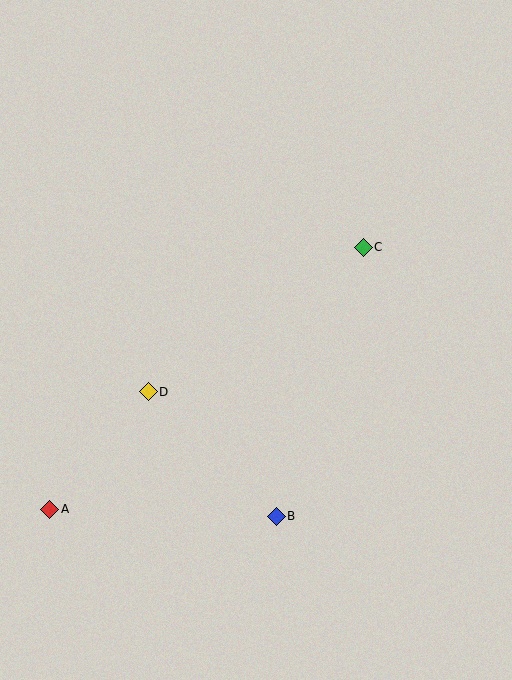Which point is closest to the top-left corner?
Point D is closest to the top-left corner.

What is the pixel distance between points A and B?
The distance between A and B is 227 pixels.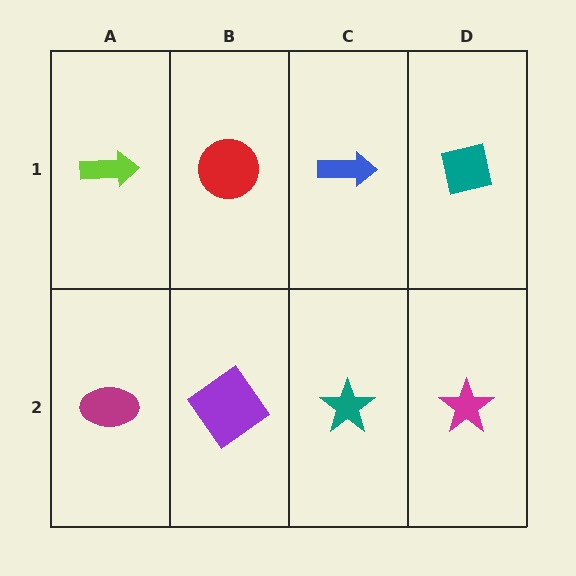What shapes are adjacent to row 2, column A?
A lime arrow (row 1, column A), a purple diamond (row 2, column B).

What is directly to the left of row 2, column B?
A magenta ellipse.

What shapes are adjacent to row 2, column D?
A teal square (row 1, column D), a teal star (row 2, column C).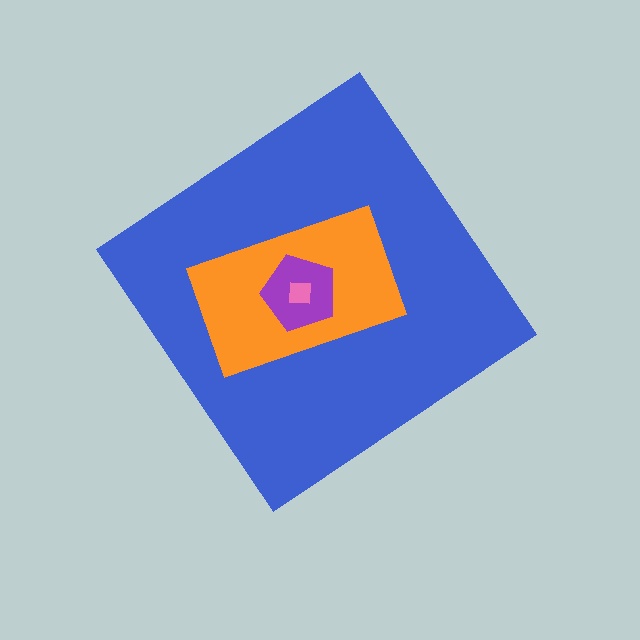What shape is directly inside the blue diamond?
The orange rectangle.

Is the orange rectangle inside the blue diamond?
Yes.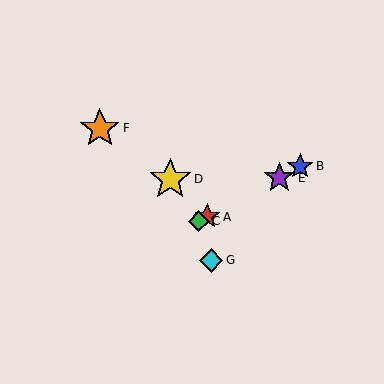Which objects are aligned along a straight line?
Objects A, B, C, E are aligned along a straight line.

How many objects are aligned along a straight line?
4 objects (A, B, C, E) are aligned along a straight line.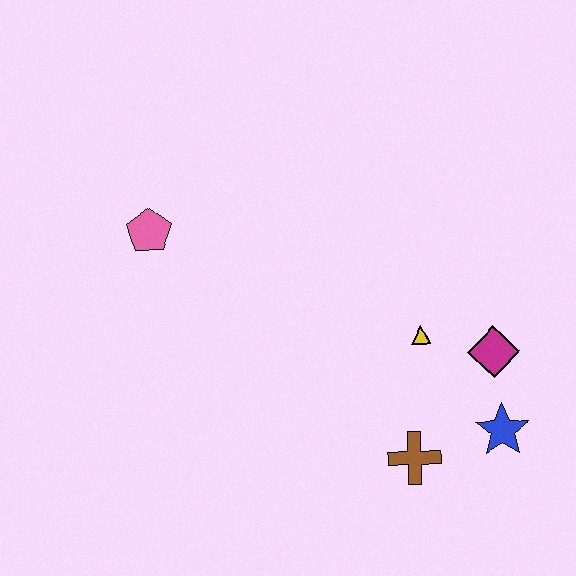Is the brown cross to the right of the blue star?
No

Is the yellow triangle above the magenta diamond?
Yes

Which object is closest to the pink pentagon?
The yellow triangle is closest to the pink pentagon.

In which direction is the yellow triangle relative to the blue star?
The yellow triangle is above the blue star.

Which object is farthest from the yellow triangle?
The pink pentagon is farthest from the yellow triangle.